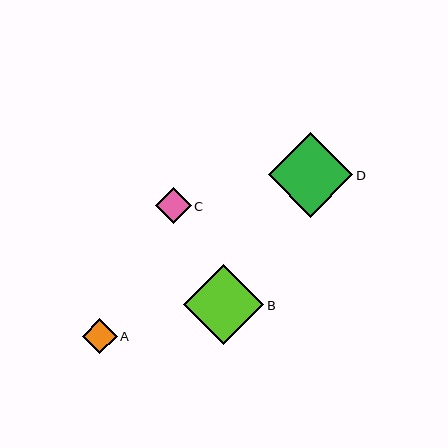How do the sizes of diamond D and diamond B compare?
Diamond D and diamond B are approximately the same size.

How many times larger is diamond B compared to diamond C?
Diamond B is approximately 2.3 times the size of diamond C.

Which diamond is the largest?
Diamond D is the largest with a size of approximately 84 pixels.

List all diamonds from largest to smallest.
From largest to smallest: D, B, C, A.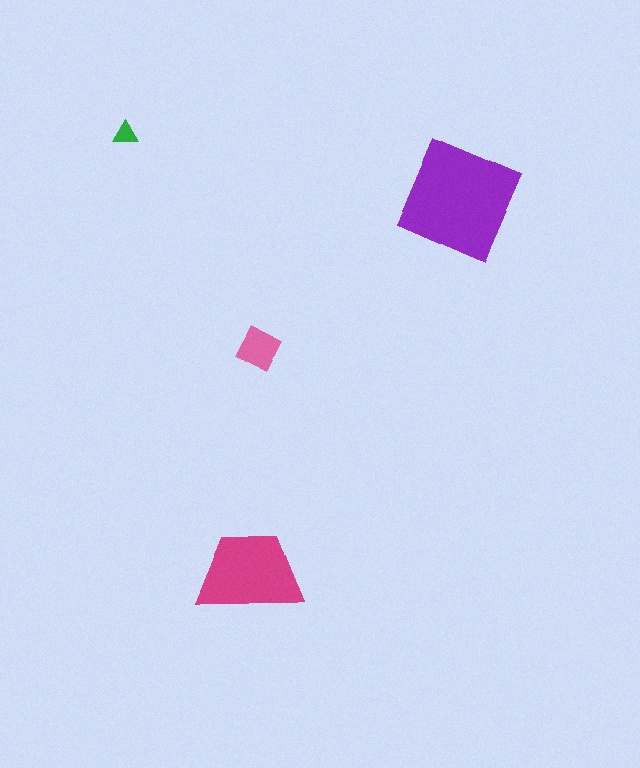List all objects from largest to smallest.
The purple square, the magenta trapezoid, the pink diamond, the green triangle.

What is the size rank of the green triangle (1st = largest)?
4th.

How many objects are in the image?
There are 4 objects in the image.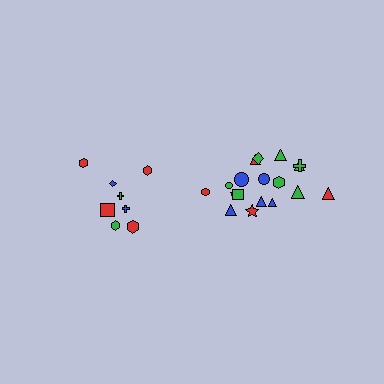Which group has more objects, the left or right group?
The right group.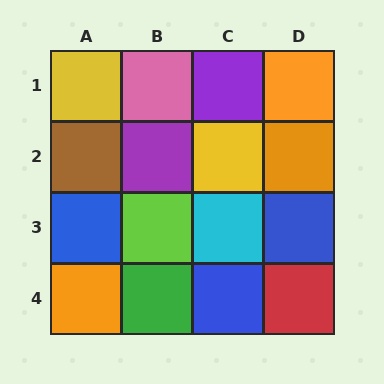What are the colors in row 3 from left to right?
Blue, lime, cyan, blue.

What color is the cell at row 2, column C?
Yellow.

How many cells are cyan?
1 cell is cyan.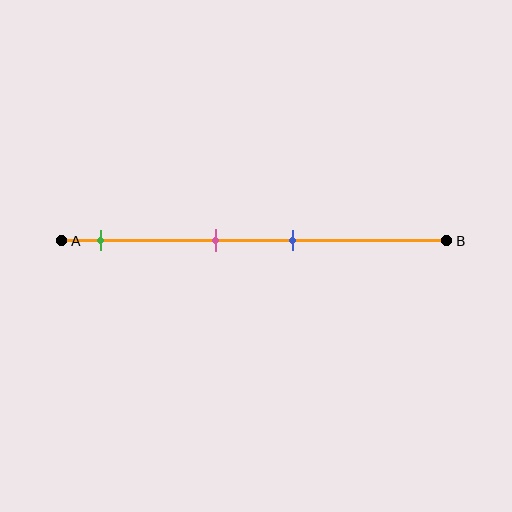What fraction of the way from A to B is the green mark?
The green mark is approximately 10% (0.1) of the way from A to B.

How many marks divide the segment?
There are 3 marks dividing the segment.